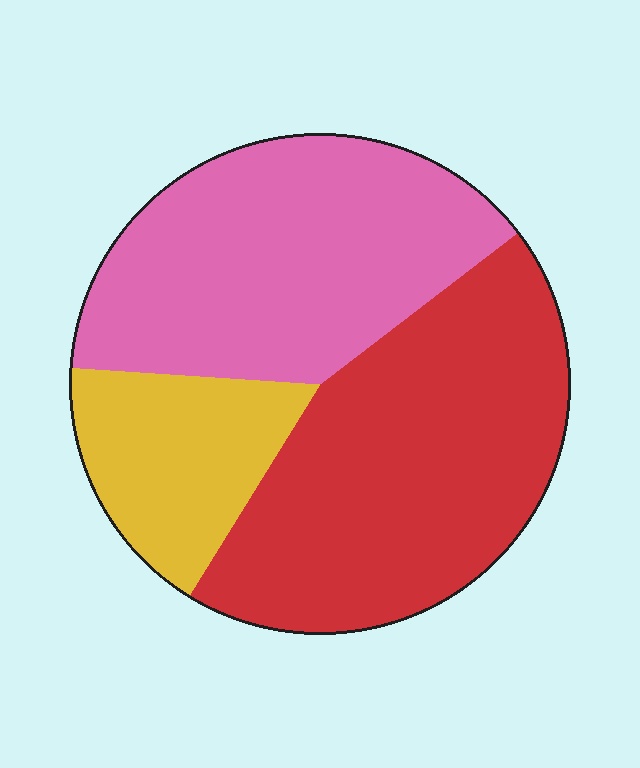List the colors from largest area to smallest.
From largest to smallest: red, pink, yellow.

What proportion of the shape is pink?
Pink covers around 40% of the shape.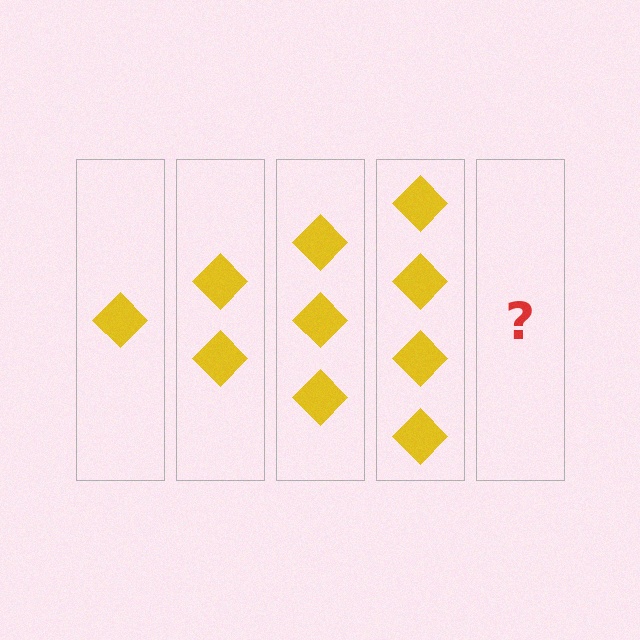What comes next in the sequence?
The next element should be 5 diamonds.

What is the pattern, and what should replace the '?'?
The pattern is that each step adds one more diamond. The '?' should be 5 diamonds.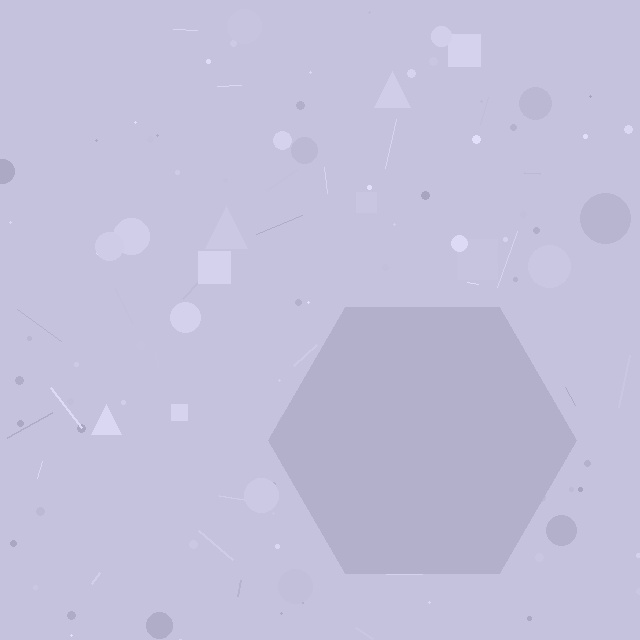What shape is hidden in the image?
A hexagon is hidden in the image.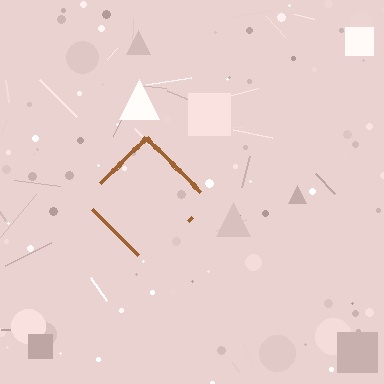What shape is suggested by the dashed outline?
The dashed outline suggests a diamond.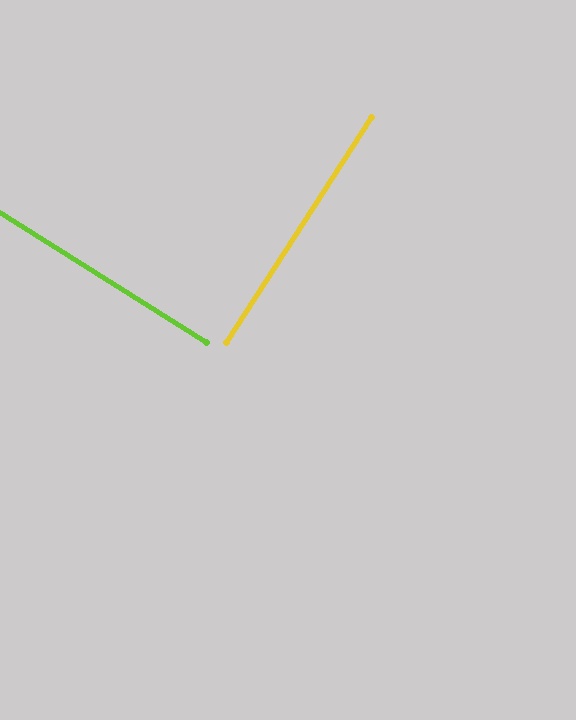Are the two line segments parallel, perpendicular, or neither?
Perpendicular — they meet at approximately 89°.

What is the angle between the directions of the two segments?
Approximately 89 degrees.